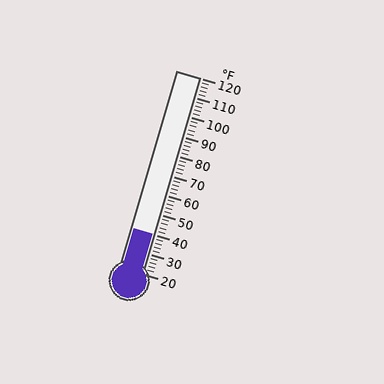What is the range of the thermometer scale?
The thermometer scale ranges from 20°F to 120°F.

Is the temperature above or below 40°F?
The temperature is at 40°F.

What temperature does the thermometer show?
The thermometer shows approximately 40°F.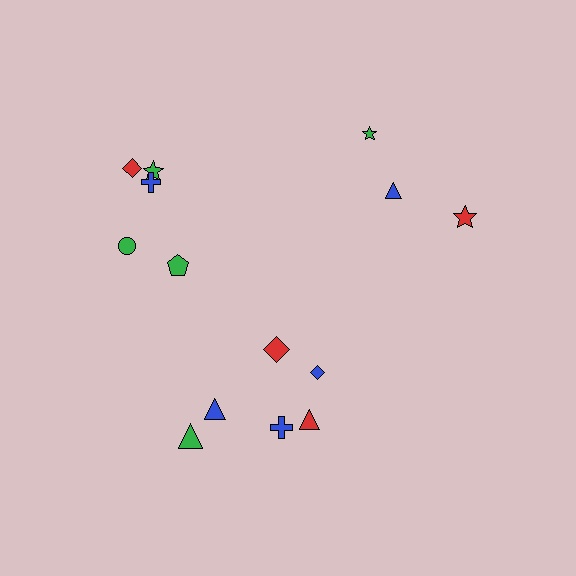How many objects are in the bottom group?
There are 6 objects.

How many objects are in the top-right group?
There are 3 objects.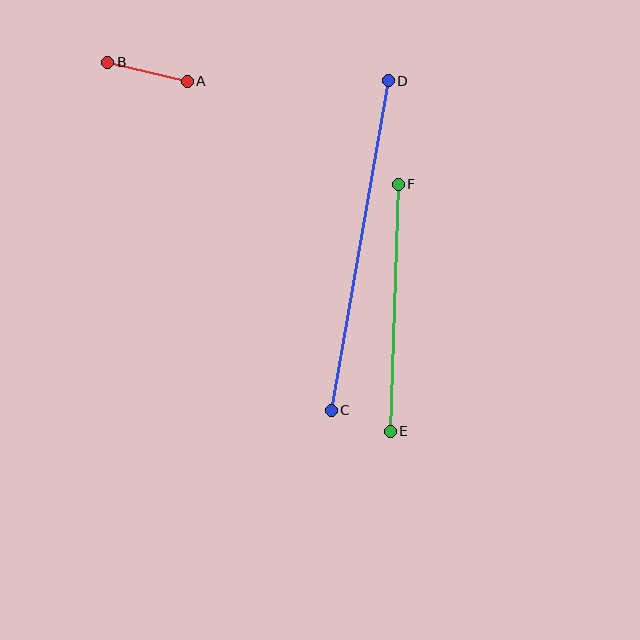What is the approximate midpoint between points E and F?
The midpoint is at approximately (394, 308) pixels.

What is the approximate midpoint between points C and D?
The midpoint is at approximately (360, 245) pixels.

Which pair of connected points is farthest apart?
Points C and D are farthest apart.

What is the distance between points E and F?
The distance is approximately 247 pixels.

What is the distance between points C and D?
The distance is approximately 335 pixels.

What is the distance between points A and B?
The distance is approximately 82 pixels.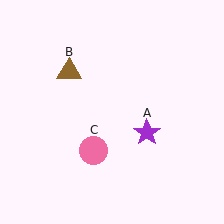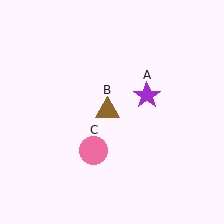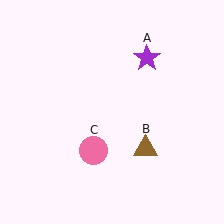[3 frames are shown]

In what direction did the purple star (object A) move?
The purple star (object A) moved up.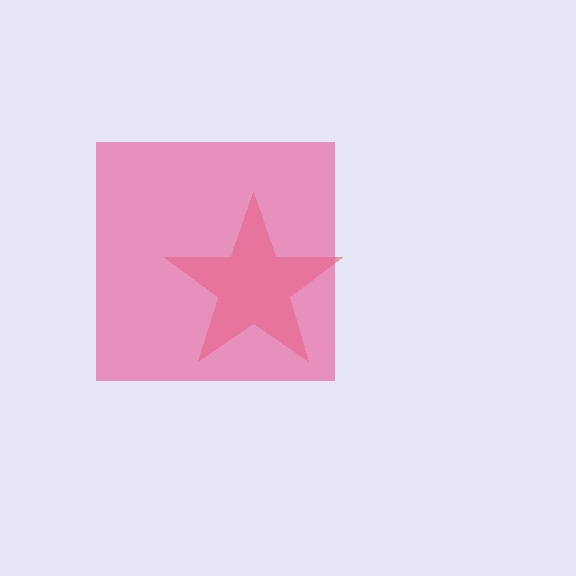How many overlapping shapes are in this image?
There are 2 overlapping shapes in the image.